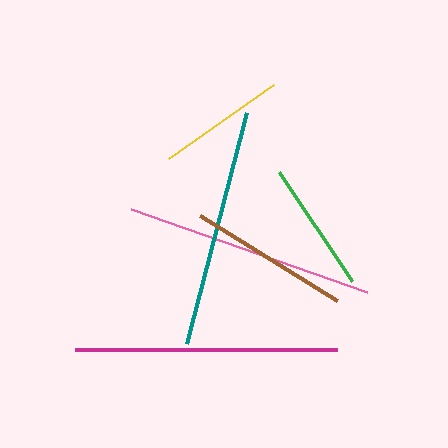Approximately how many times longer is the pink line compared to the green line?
The pink line is approximately 1.9 times the length of the green line.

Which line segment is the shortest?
The yellow line is the shortest at approximately 128 pixels.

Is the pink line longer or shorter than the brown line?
The pink line is longer than the brown line.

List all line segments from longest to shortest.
From longest to shortest: magenta, pink, teal, brown, green, yellow.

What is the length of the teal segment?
The teal segment is approximately 239 pixels long.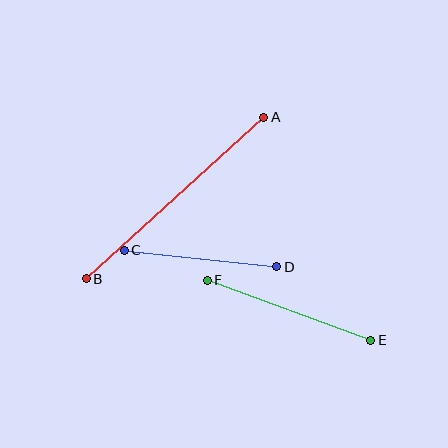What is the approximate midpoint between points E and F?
The midpoint is at approximately (289, 310) pixels.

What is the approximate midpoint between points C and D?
The midpoint is at approximately (201, 258) pixels.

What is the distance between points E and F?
The distance is approximately 175 pixels.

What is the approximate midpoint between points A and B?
The midpoint is at approximately (175, 198) pixels.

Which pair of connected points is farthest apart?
Points A and B are farthest apart.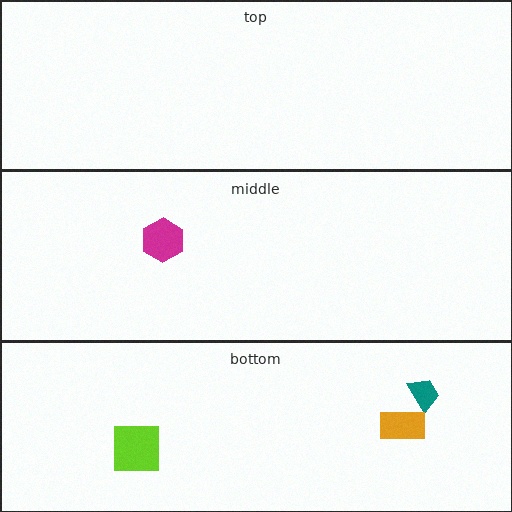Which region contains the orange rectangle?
The bottom region.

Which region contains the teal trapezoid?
The bottom region.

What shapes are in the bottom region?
The lime square, the teal trapezoid, the orange rectangle.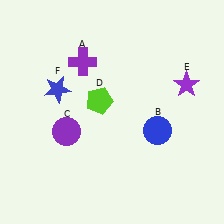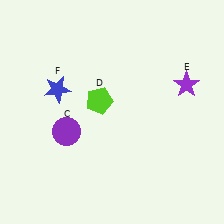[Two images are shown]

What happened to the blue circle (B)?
The blue circle (B) was removed in Image 2. It was in the bottom-right area of Image 1.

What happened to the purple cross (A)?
The purple cross (A) was removed in Image 2. It was in the top-left area of Image 1.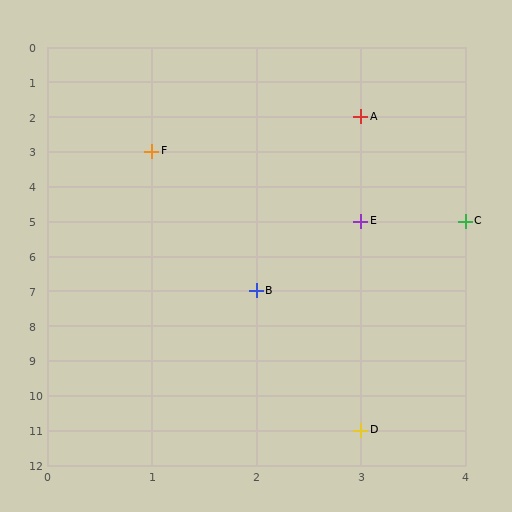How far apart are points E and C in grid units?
Points E and C are 1 column apart.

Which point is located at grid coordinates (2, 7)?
Point B is at (2, 7).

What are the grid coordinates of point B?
Point B is at grid coordinates (2, 7).